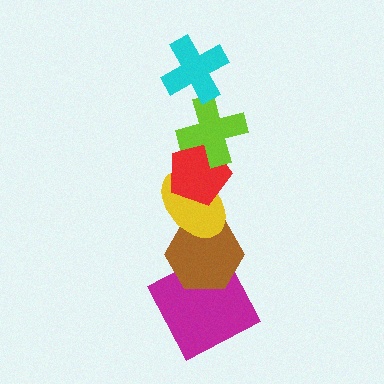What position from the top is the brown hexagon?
The brown hexagon is 5th from the top.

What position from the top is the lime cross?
The lime cross is 2nd from the top.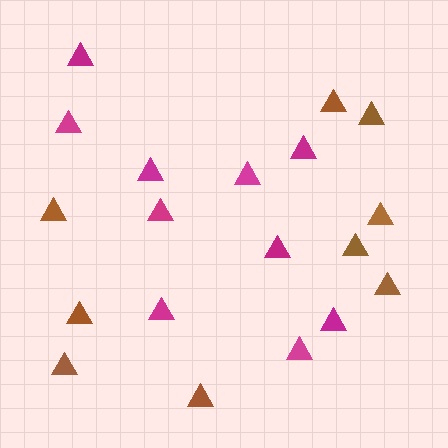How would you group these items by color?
There are 2 groups: one group of magenta triangles (10) and one group of brown triangles (9).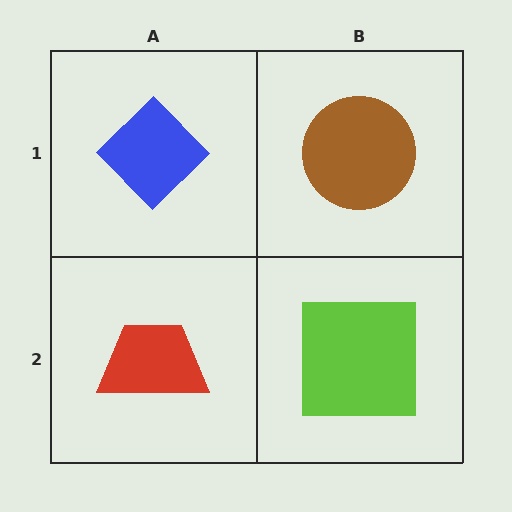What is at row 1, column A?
A blue diamond.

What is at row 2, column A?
A red trapezoid.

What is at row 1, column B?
A brown circle.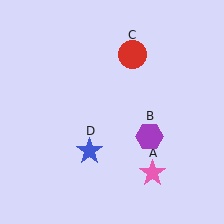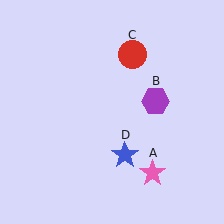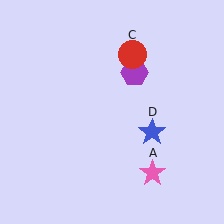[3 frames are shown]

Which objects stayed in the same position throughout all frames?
Pink star (object A) and red circle (object C) remained stationary.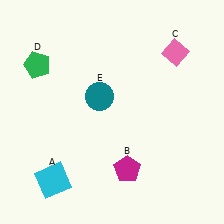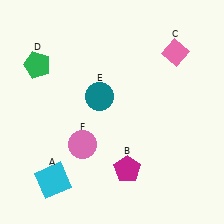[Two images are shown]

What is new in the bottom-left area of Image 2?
A pink circle (F) was added in the bottom-left area of Image 2.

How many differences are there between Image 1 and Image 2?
There is 1 difference between the two images.